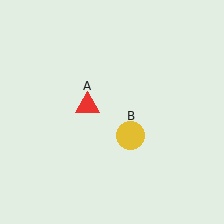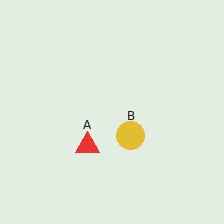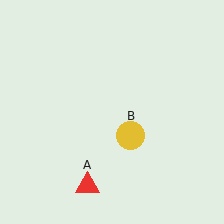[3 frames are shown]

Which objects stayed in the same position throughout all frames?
Yellow circle (object B) remained stationary.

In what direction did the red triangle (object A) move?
The red triangle (object A) moved down.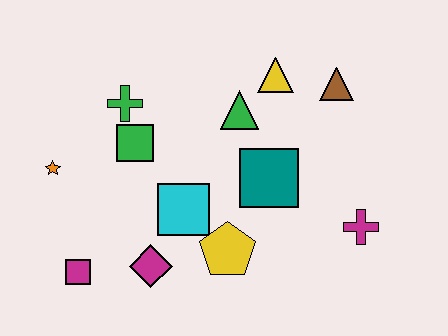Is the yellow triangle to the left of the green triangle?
No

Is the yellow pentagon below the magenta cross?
Yes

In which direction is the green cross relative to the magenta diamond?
The green cross is above the magenta diamond.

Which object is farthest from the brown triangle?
The magenta square is farthest from the brown triangle.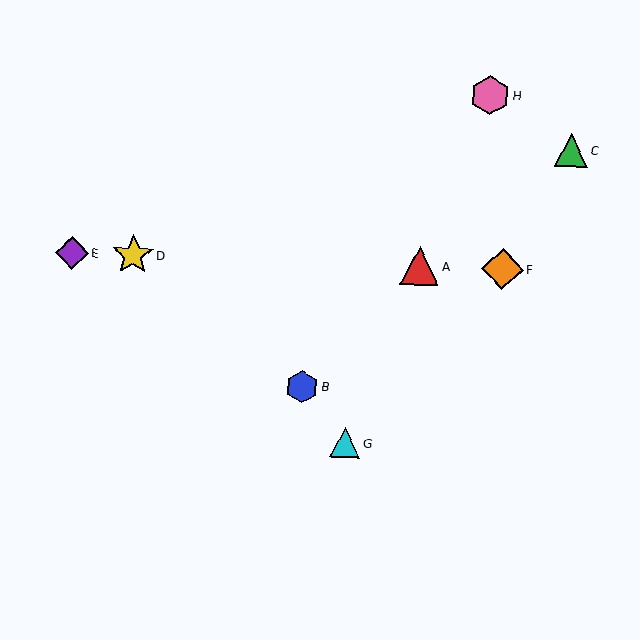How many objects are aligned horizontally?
4 objects (A, D, E, F) are aligned horizontally.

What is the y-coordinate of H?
Object H is at y≈95.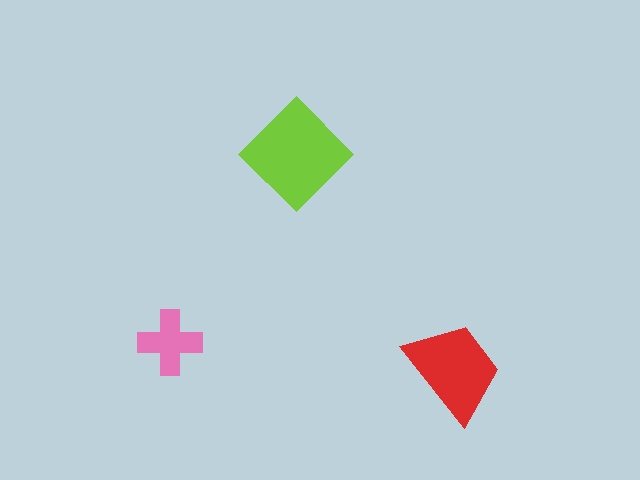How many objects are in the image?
There are 3 objects in the image.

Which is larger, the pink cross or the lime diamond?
The lime diamond.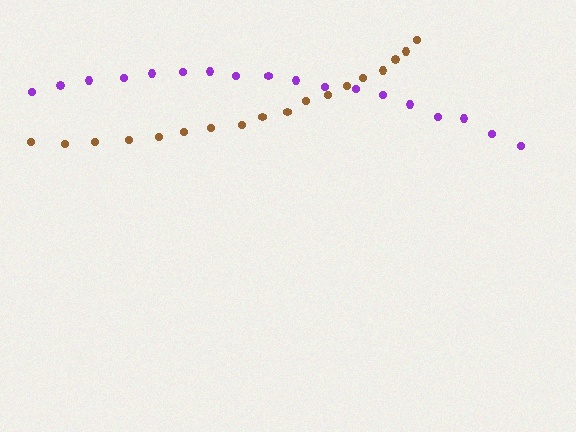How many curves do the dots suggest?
There are 2 distinct paths.